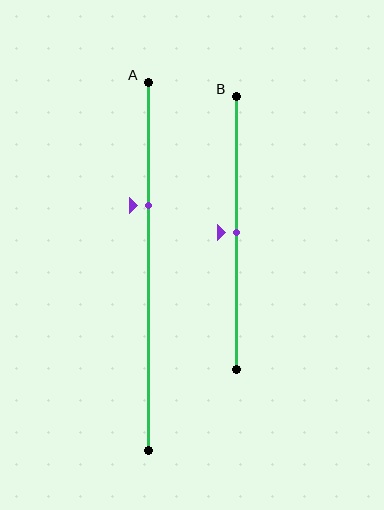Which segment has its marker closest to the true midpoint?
Segment B has its marker closest to the true midpoint.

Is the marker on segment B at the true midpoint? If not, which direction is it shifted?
Yes, the marker on segment B is at the true midpoint.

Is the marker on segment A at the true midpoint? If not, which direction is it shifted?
No, the marker on segment A is shifted upward by about 17% of the segment length.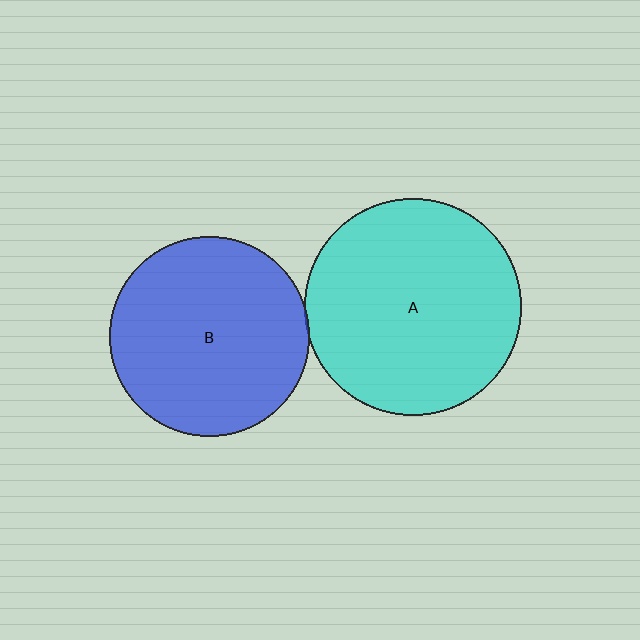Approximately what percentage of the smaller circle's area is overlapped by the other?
Approximately 5%.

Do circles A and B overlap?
Yes.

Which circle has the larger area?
Circle A (cyan).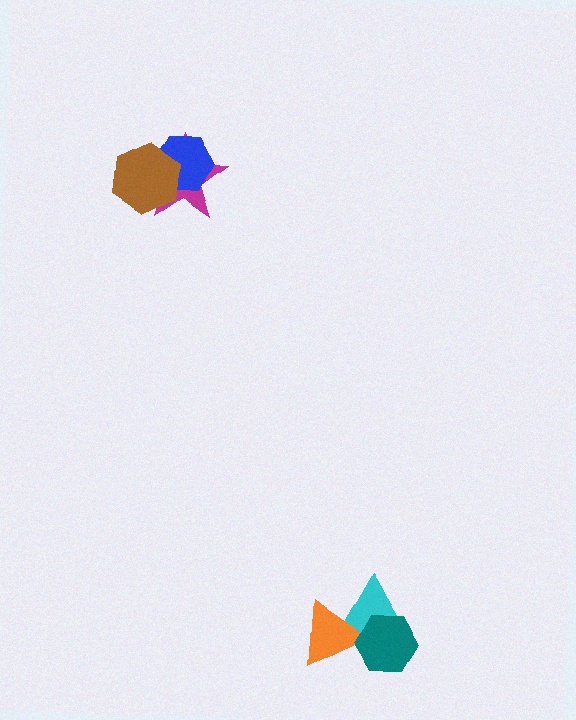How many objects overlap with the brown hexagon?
2 objects overlap with the brown hexagon.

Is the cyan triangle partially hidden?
Yes, it is partially covered by another shape.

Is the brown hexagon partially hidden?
No, no other shape covers it.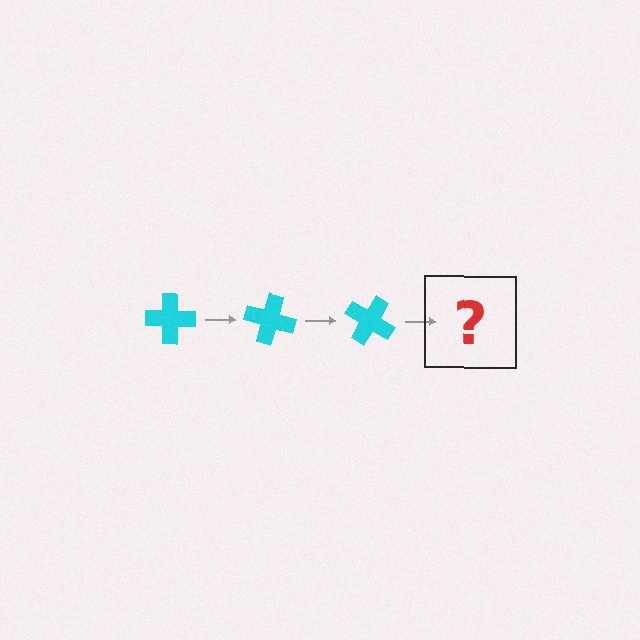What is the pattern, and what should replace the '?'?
The pattern is that the cross rotates 15 degrees each step. The '?' should be a cyan cross rotated 45 degrees.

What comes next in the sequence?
The next element should be a cyan cross rotated 45 degrees.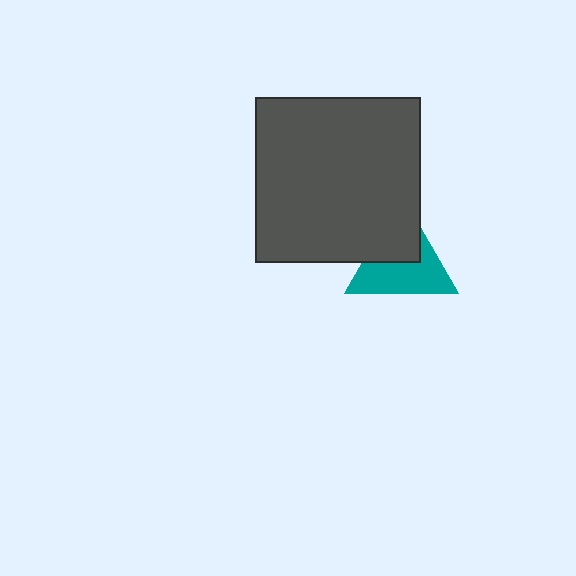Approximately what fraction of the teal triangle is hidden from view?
Roughly 43% of the teal triangle is hidden behind the dark gray square.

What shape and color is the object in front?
The object in front is a dark gray square.